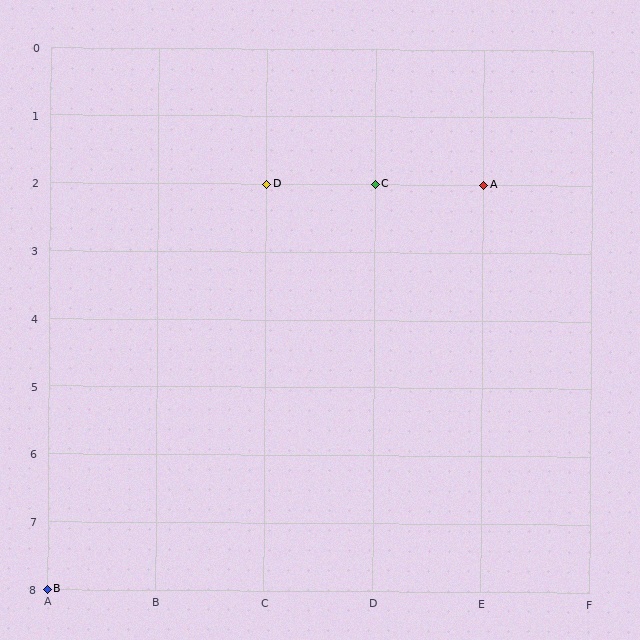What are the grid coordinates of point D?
Point D is at grid coordinates (C, 2).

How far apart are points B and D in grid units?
Points B and D are 2 columns and 6 rows apart (about 6.3 grid units diagonally).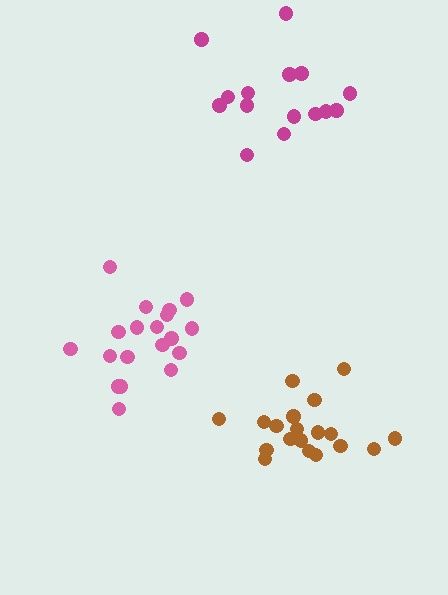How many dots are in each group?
Group 1: 19 dots, Group 2: 19 dots, Group 3: 15 dots (53 total).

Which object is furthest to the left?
The pink cluster is leftmost.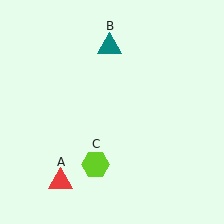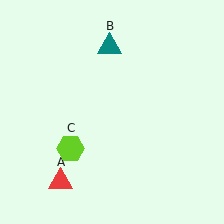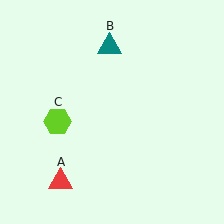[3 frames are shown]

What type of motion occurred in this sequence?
The lime hexagon (object C) rotated clockwise around the center of the scene.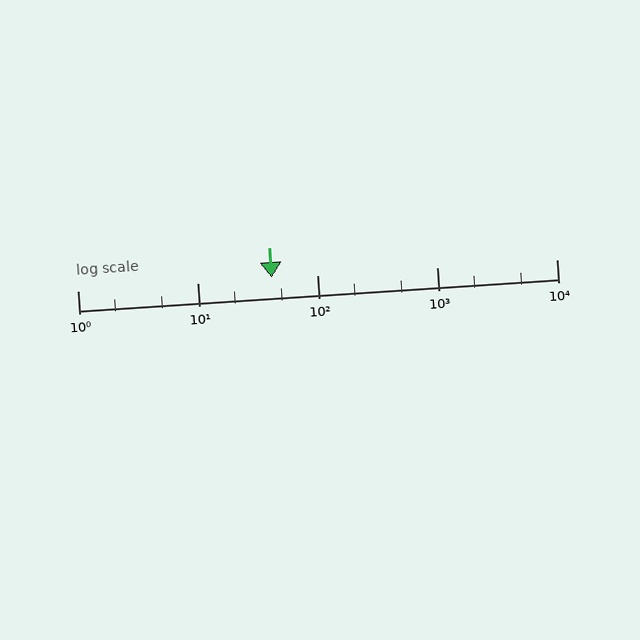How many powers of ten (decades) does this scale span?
The scale spans 4 decades, from 1 to 10000.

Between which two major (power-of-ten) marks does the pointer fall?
The pointer is between 10 and 100.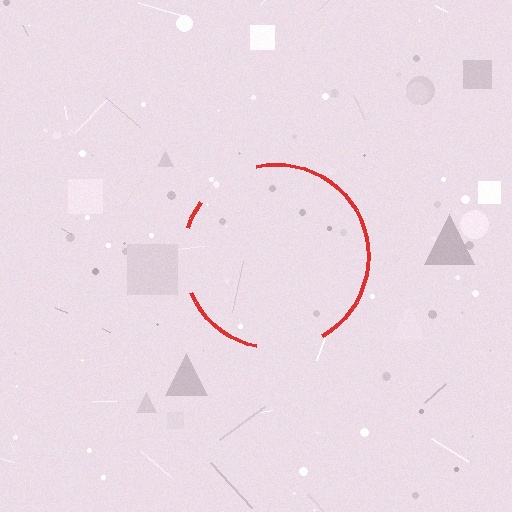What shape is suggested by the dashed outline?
The dashed outline suggests a circle.